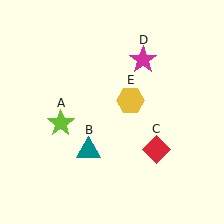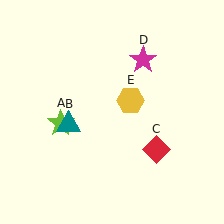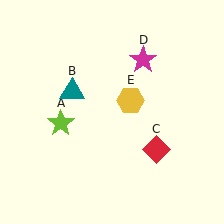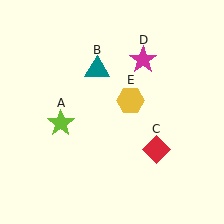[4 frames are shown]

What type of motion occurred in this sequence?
The teal triangle (object B) rotated clockwise around the center of the scene.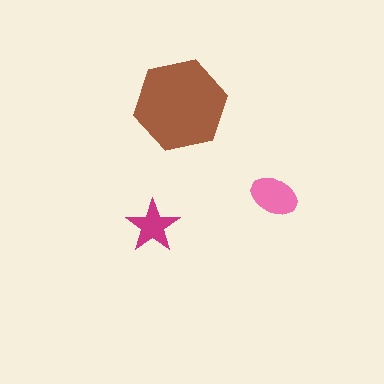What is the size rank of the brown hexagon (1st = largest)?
1st.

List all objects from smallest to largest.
The magenta star, the pink ellipse, the brown hexagon.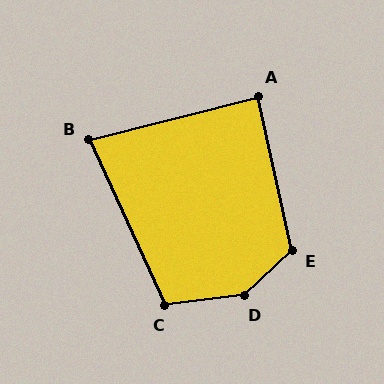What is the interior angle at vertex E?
Approximately 121 degrees (obtuse).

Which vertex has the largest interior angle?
D, at approximately 143 degrees.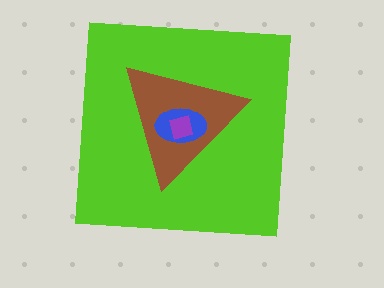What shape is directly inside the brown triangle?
The blue ellipse.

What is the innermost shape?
The purple square.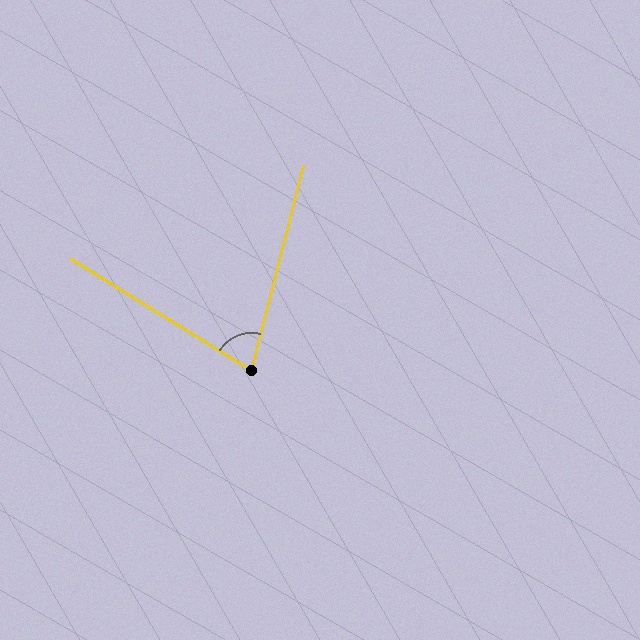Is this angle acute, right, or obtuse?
It is acute.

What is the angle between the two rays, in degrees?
Approximately 73 degrees.